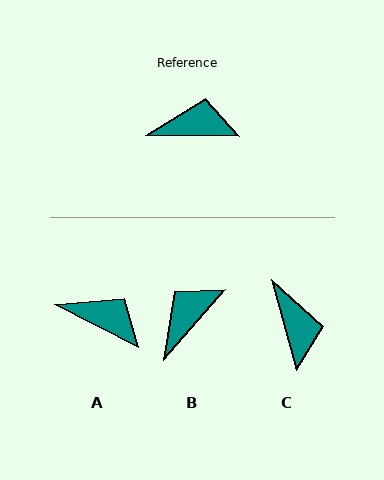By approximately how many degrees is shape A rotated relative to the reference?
Approximately 26 degrees clockwise.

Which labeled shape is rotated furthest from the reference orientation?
C, about 74 degrees away.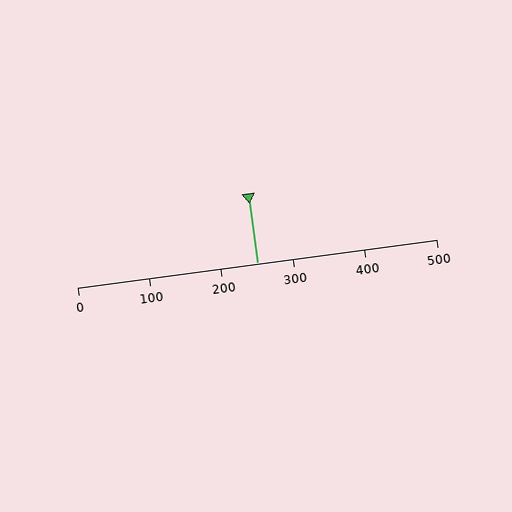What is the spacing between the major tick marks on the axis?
The major ticks are spaced 100 apart.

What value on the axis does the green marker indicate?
The marker indicates approximately 250.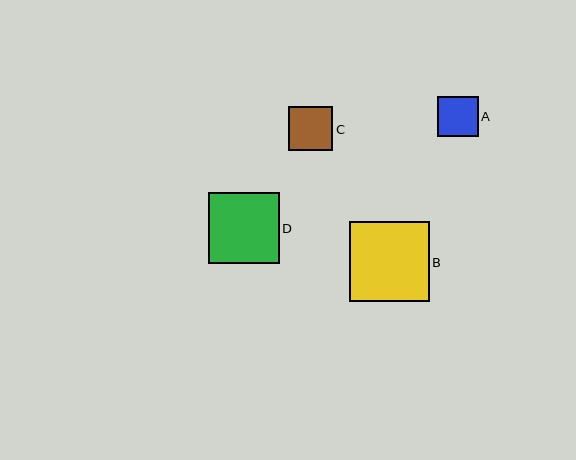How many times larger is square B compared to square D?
Square B is approximately 1.1 times the size of square D.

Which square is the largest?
Square B is the largest with a size of approximately 80 pixels.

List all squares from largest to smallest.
From largest to smallest: B, D, C, A.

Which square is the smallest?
Square A is the smallest with a size of approximately 41 pixels.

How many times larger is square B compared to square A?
Square B is approximately 2.0 times the size of square A.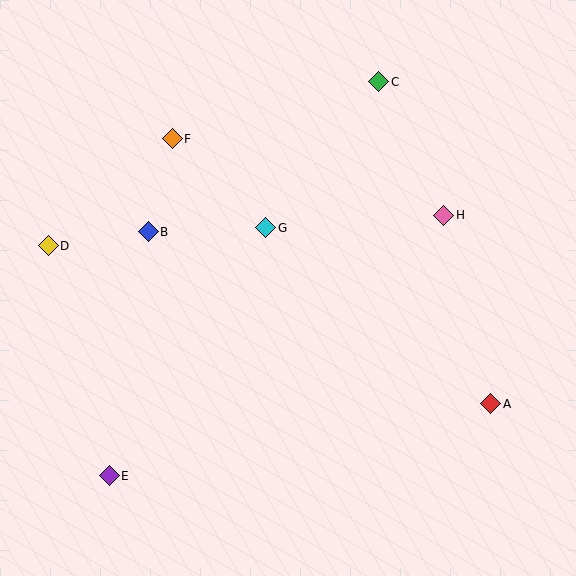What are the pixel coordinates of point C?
Point C is at (379, 82).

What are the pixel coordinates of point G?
Point G is at (266, 228).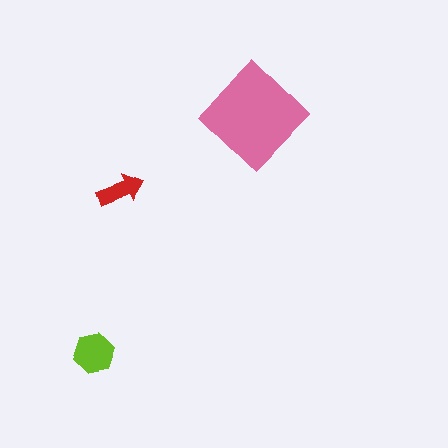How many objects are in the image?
There are 3 objects in the image.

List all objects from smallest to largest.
The red arrow, the lime hexagon, the pink diamond.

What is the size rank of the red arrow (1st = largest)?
3rd.